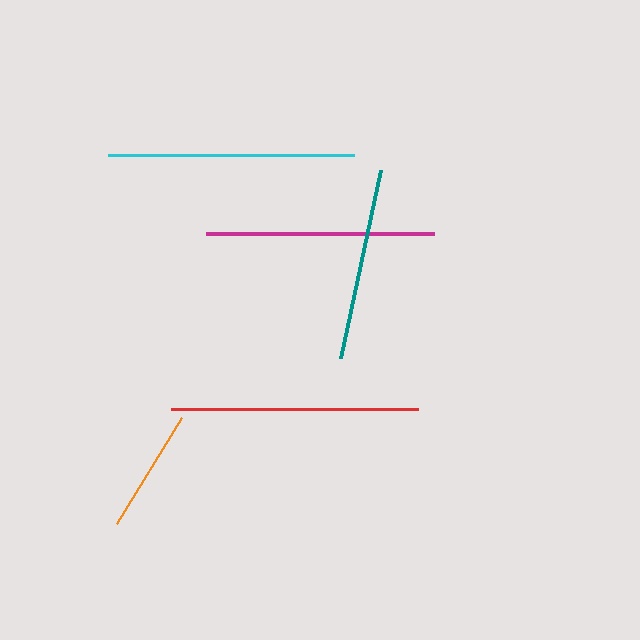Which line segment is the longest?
The red line is the longest at approximately 247 pixels.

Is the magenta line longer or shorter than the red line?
The red line is longer than the magenta line.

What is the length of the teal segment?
The teal segment is approximately 193 pixels long.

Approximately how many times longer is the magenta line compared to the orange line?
The magenta line is approximately 1.8 times the length of the orange line.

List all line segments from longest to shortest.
From longest to shortest: red, cyan, magenta, teal, orange.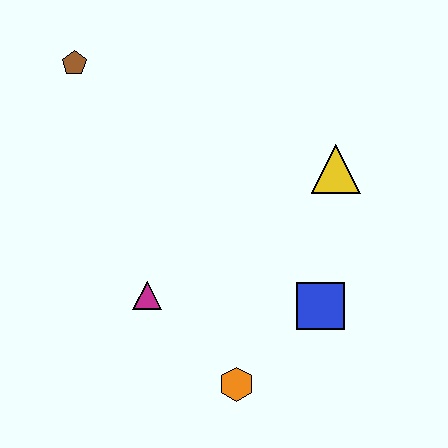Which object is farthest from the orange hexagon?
The brown pentagon is farthest from the orange hexagon.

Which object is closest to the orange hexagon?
The blue square is closest to the orange hexagon.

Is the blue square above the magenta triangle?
No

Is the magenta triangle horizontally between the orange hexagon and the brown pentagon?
Yes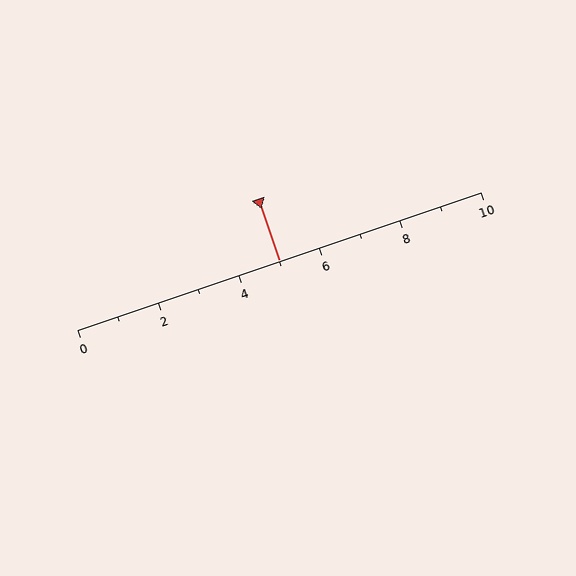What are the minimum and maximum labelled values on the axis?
The axis runs from 0 to 10.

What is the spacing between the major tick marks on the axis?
The major ticks are spaced 2 apart.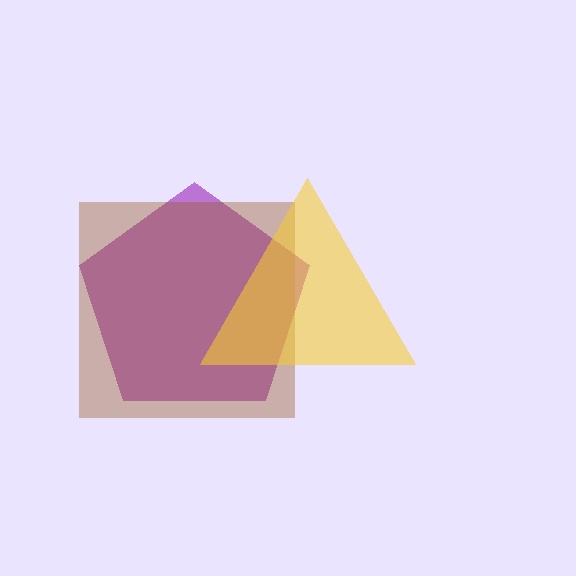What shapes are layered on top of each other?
The layered shapes are: a purple pentagon, a brown square, a yellow triangle.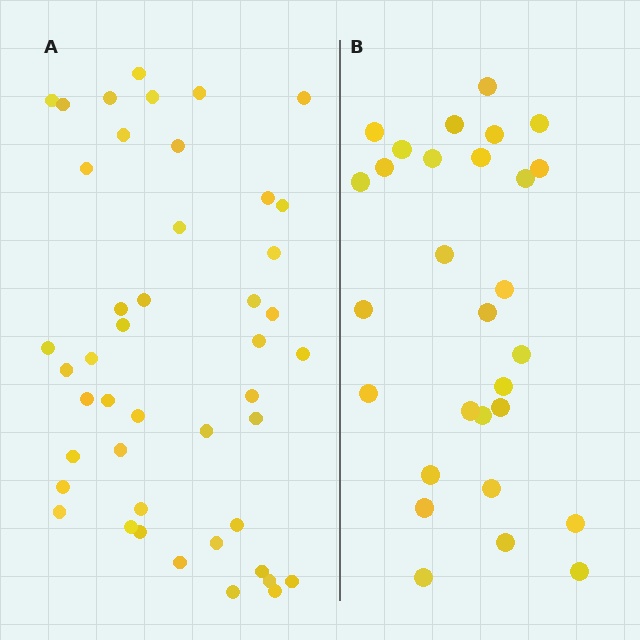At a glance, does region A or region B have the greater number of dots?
Region A (the left region) has more dots.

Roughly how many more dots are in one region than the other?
Region A has approximately 15 more dots than region B.